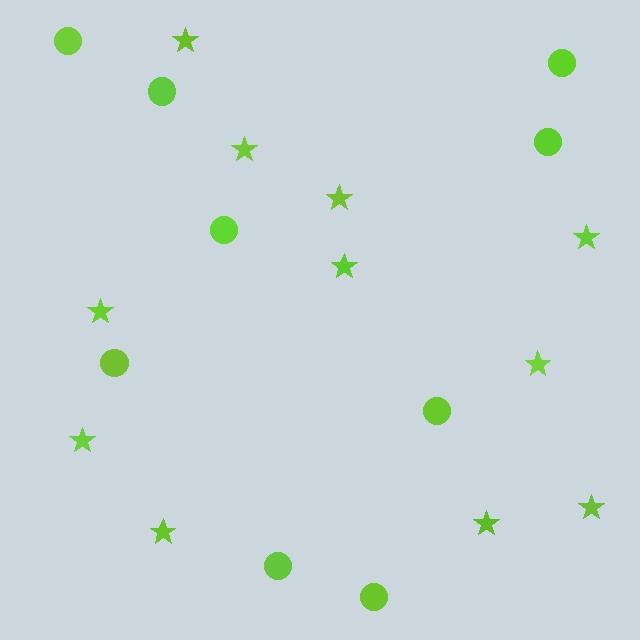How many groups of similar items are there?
There are 2 groups: one group of stars (11) and one group of circles (9).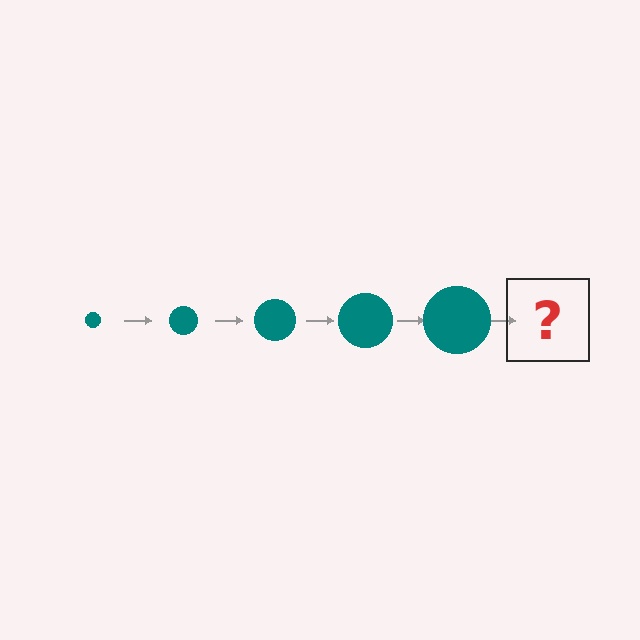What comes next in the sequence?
The next element should be a teal circle, larger than the previous one.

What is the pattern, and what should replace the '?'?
The pattern is that the circle gets progressively larger each step. The '?' should be a teal circle, larger than the previous one.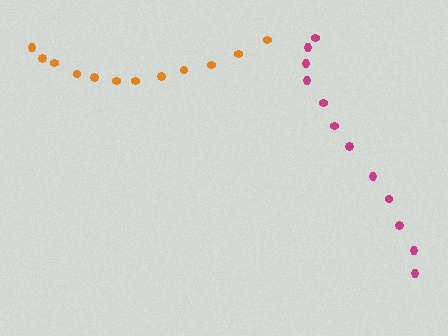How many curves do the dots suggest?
There are 2 distinct paths.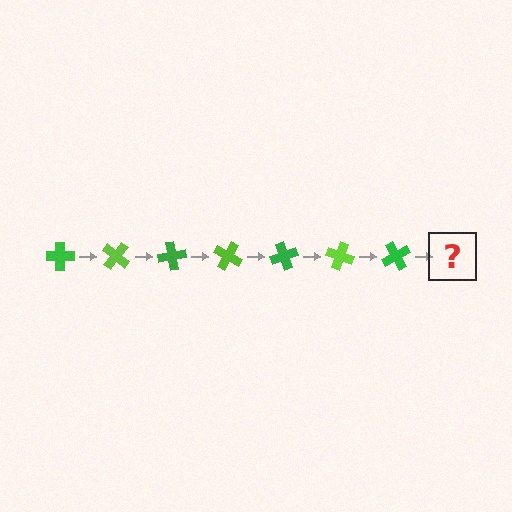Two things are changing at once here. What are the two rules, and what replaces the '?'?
The two rules are that it rotates 40 degrees each step and the color cycles through green and lime. The '?' should be a lime cross, rotated 280 degrees from the start.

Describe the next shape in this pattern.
It should be a lime cross, rotated 280 degrees from the start.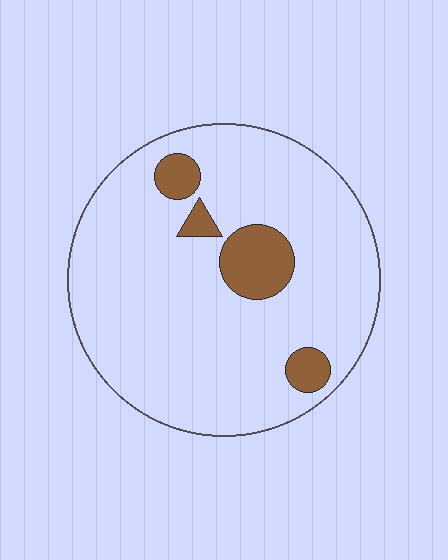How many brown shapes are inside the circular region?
4.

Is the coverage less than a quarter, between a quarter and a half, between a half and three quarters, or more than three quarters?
Less than a quarter.